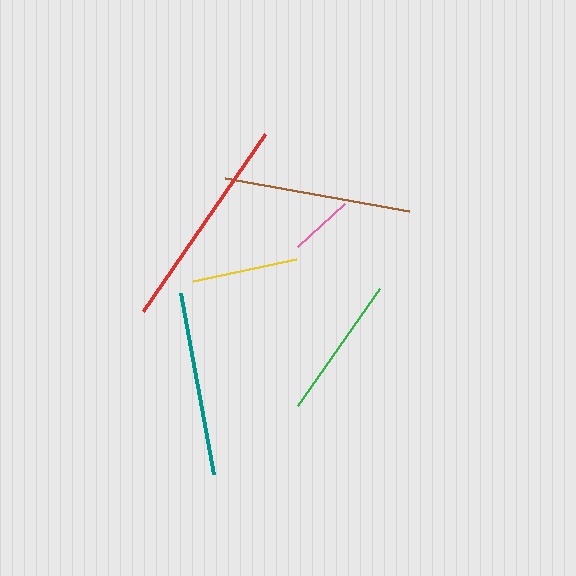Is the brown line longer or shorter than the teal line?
The brown line is longer than the teal line.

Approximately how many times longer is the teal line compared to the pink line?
The teal line is approximately 2.9 times the length of the pink line.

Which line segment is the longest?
The red line is the longest at approximately 215 pixels.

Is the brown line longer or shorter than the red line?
The red line is longer than the brown line.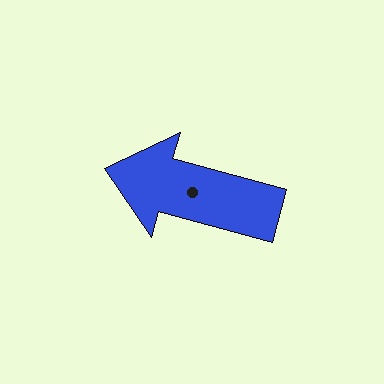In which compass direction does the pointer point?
West.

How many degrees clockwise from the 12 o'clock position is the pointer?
Approximately 285 degrees.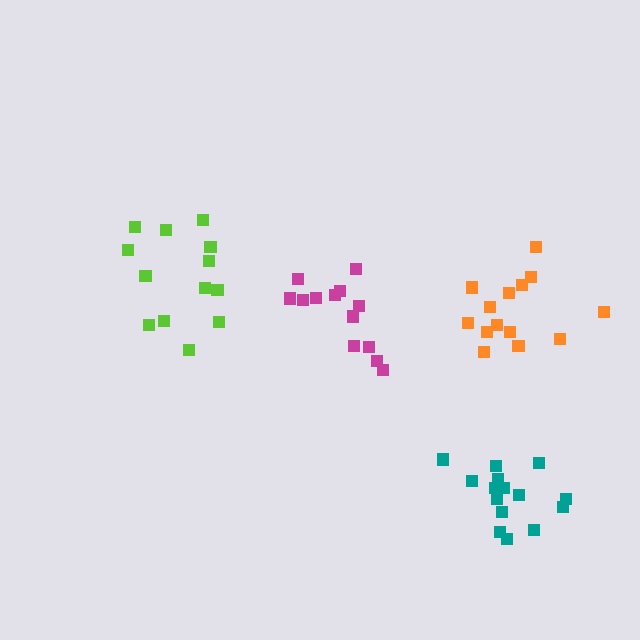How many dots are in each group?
Group 1: 13 dots, Group 2: 13 dots, Group 3: 14 dots, Group 4: 15 dots (55 total).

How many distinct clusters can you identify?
There are 4 distinct clusters.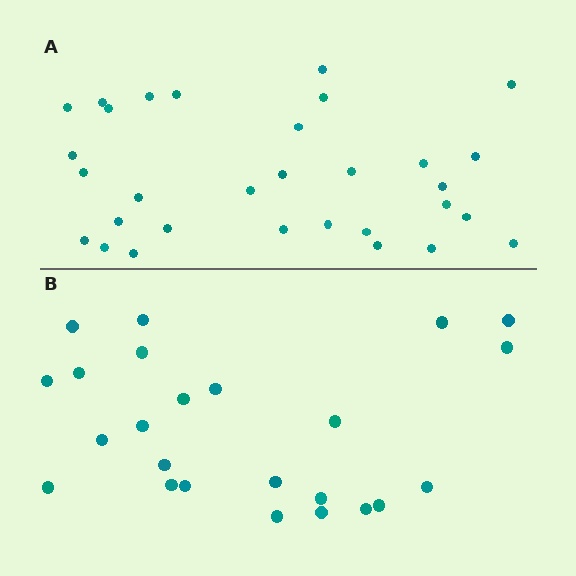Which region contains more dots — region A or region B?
Region A (the top region) has more dots.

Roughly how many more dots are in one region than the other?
Region A has roughly 8 or so more dots than region B.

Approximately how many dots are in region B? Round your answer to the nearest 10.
About 20 dots. (The exact count is 24, which rounds to 20.)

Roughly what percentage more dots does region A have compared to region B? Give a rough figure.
About 30% more.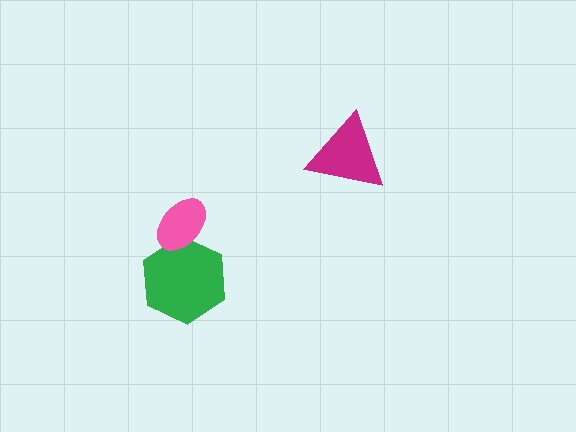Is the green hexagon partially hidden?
Yes, it is partially covered by another shape.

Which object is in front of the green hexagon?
The pink ellipse is in front of the green hexagon.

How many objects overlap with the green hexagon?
1 object overlaps with the green hexagon.